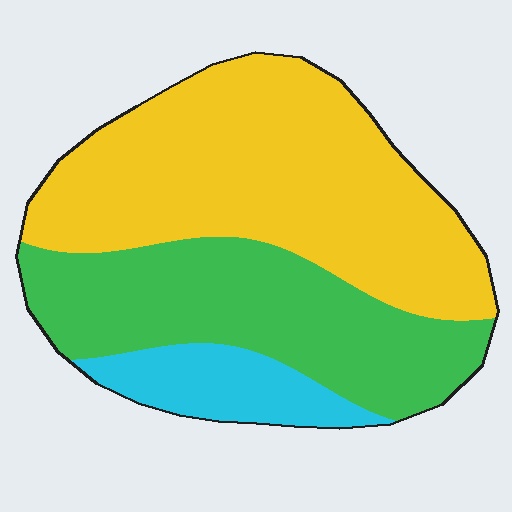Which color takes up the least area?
Cyan, at roughly 10%.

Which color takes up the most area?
Yellow, at roughly 50%.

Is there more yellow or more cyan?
Yellow.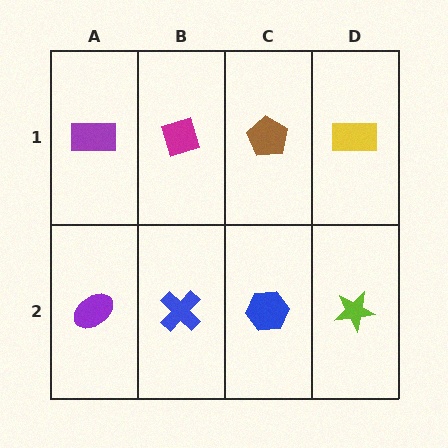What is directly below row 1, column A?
A purple ellipse.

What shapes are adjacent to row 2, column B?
A magenta diamond (row 1, column B), a purple ellipse (row 2, column A), a blue hexagon (row 2, column C).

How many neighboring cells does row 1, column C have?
3.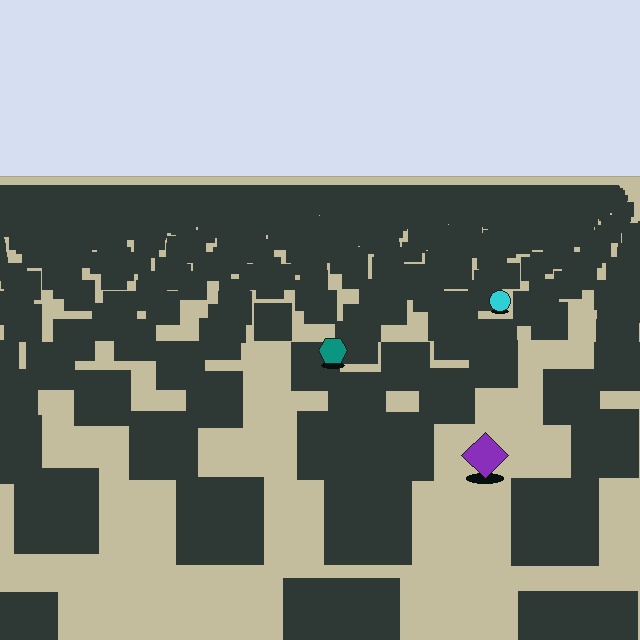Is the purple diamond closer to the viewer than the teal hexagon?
Yes. The purple diamond is closer — you can tell from the texture gradient: the ground texture is coarser near it.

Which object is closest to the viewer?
The purple diamond is closest. The texture marks near it are larger and more spread out.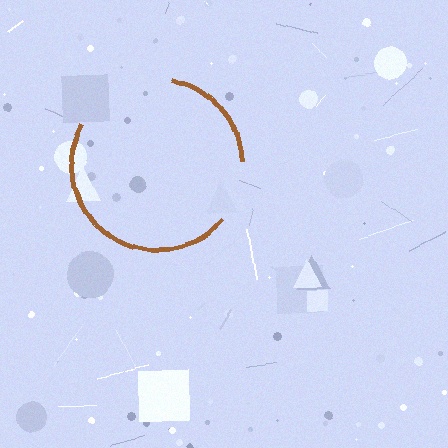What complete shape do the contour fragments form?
The contour fragments form a circle.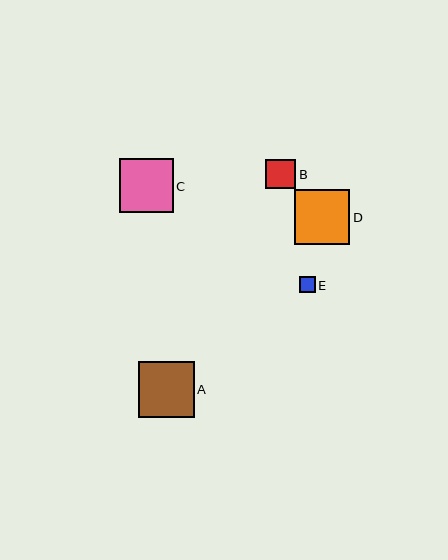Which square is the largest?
Square A is the largest with a size of approximately 56 pixels.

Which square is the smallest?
Square E is the smallest with a size of approximately 16 pixels.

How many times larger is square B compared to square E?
Square B is approximately 1.9 times the size of square E.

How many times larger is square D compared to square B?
Square D is approximately 1.8 times the size of square B.